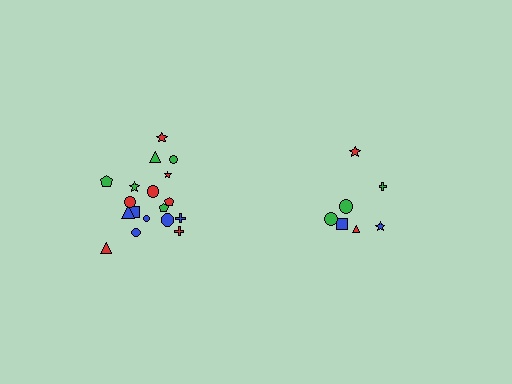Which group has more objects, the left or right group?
The left group.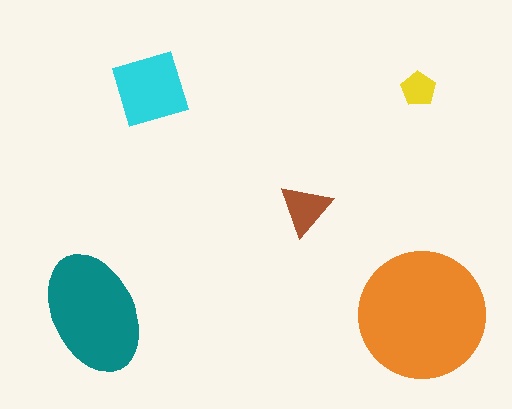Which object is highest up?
The cyan diamond is topmost.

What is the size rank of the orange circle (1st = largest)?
1st.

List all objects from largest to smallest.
The orange circle, the teal ellipse, the cyan diamond, the brown triangle, the yellow pentagon.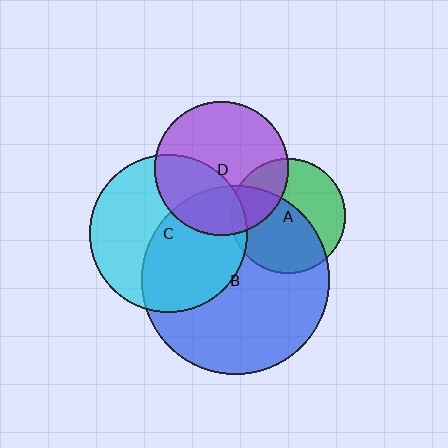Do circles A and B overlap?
Yes.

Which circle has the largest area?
Circle B (blue).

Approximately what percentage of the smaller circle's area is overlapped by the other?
Approximately 55%.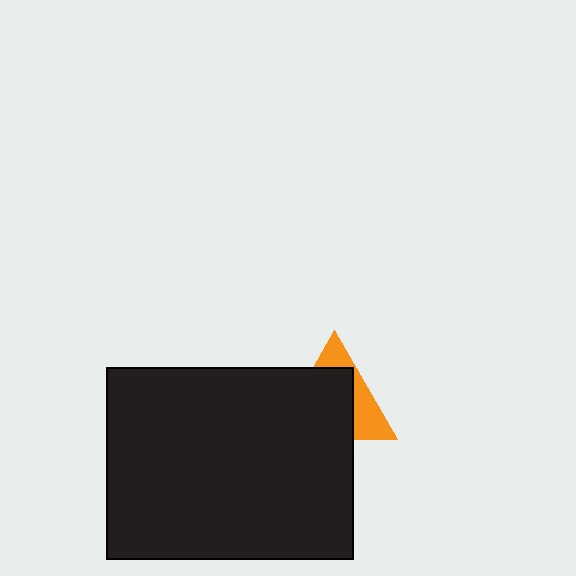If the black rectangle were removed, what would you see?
You would see the complete orange triangle.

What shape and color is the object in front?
The object in front is a black rectangle.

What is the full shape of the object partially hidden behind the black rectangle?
The partially hidden object is an orange triangle.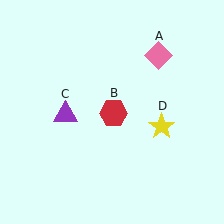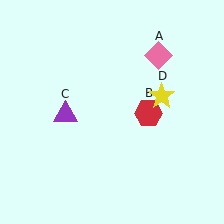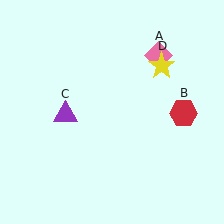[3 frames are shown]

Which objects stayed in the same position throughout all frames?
Pink diamond (object A) and purple triangle (object C) remained stationary.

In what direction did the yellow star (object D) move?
The yellow star (object D) moved up.